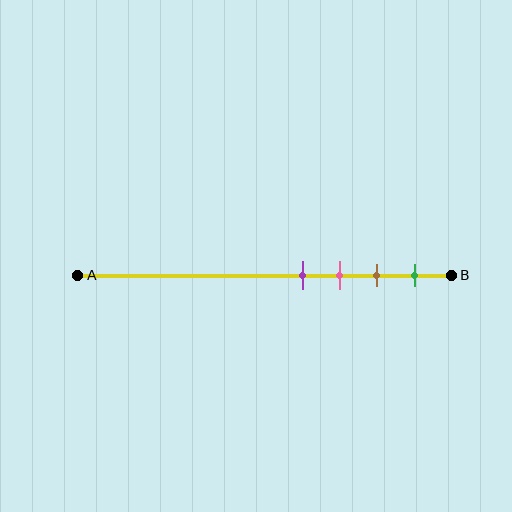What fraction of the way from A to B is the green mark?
The green mark is approximately 90% (0.9) of the way from A to B.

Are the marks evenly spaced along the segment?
Yes, the marks are approximately evenly spaced.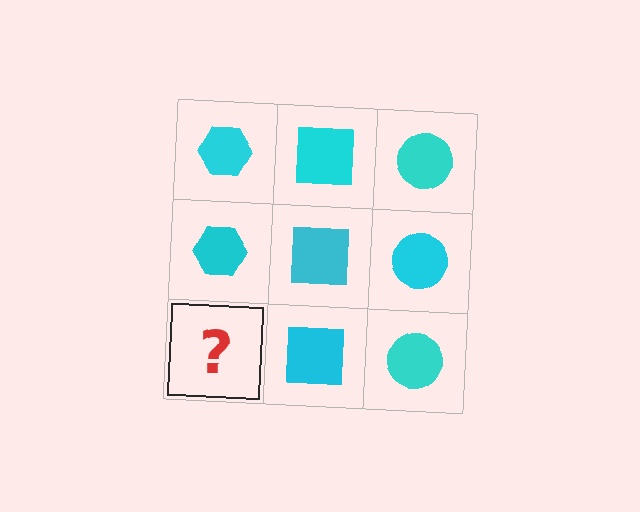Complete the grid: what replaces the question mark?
The question mark should be replaced with a cyan hexagon.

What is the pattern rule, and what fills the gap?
The rule is that each column has a consistent shape. The gap should be filled with a cyan hexagon.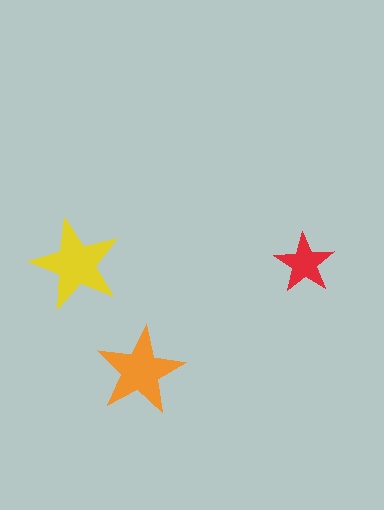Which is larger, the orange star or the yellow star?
The yellow one.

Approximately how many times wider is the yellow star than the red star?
About 1.5 times wider.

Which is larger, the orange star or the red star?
The orange one.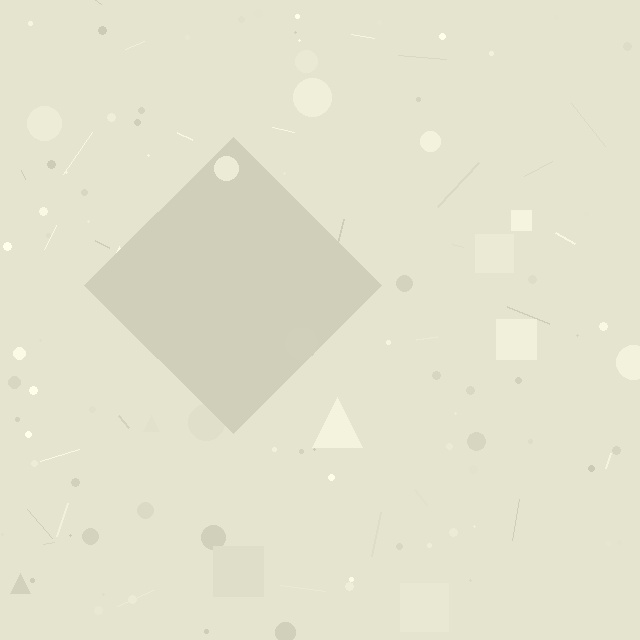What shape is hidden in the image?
A diamond is hidden in the image.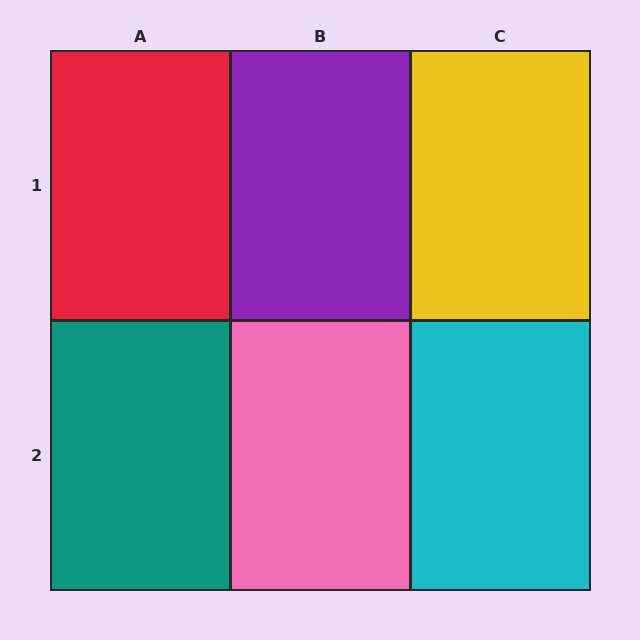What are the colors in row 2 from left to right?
Teal, pink, cyan.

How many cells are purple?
1 cell is purple.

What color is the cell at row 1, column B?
Purple.